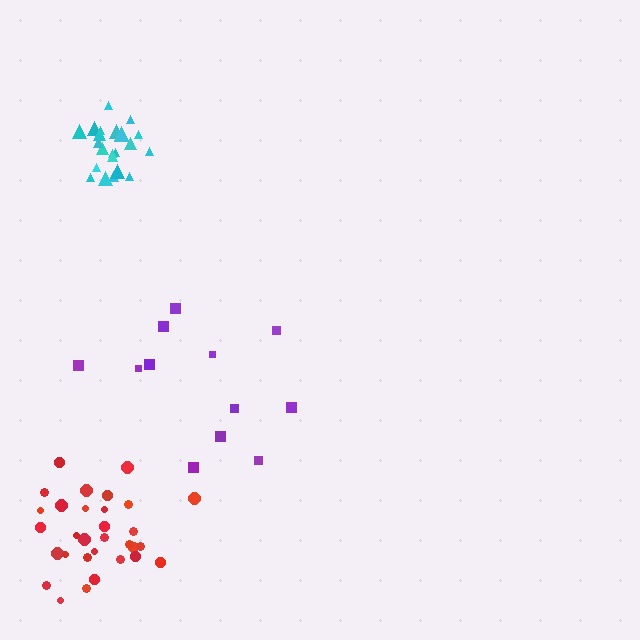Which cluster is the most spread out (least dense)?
Purple.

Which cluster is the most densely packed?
Cyan.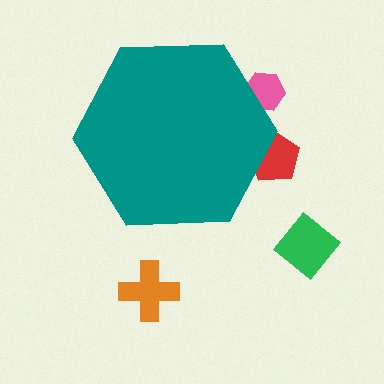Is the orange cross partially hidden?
No, the orange cross is fully visible.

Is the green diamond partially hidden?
No, the green diamond is fully visible.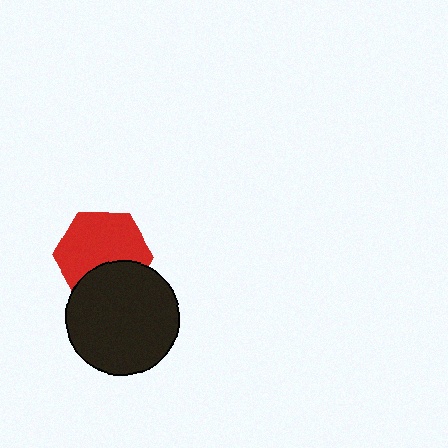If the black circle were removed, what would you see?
You would see the complete red hexagon.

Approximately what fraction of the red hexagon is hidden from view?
Roughly 32% of the red hexagon is hidden behind the black circle.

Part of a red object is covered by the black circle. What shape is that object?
It is a hexagon.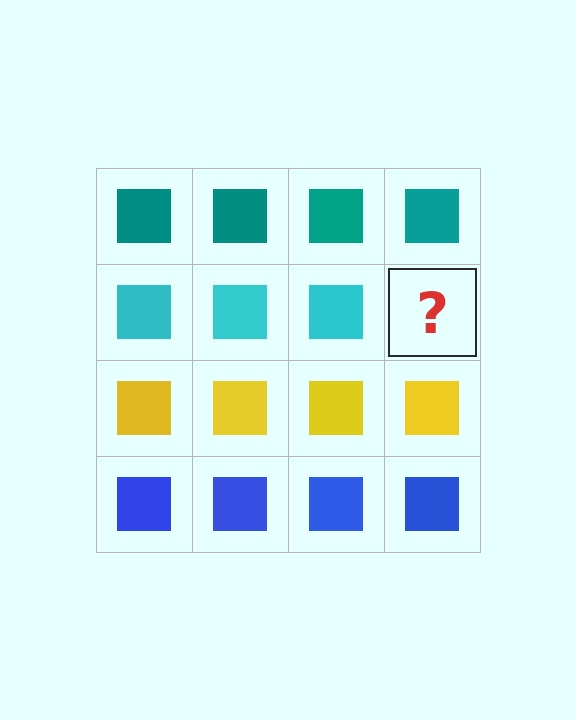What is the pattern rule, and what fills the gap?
The rule is that each row has a consistent color. The gap should be filled with a cyan square.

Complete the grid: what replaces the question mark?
The question mark should be replaced with a cyan square.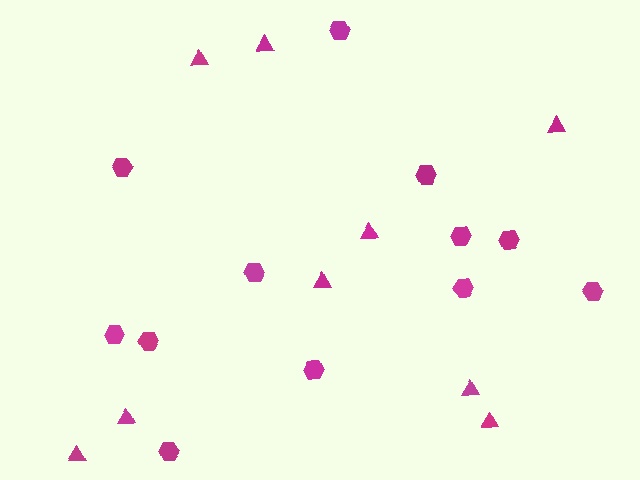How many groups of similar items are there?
There are 2 groups: one group of triangles (9) and one group of hexagons (12).